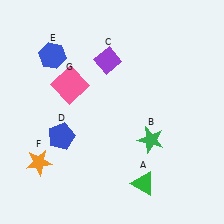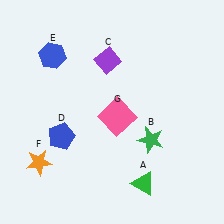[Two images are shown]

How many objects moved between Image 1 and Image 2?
1 object moved between the two images.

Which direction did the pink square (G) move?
The pink square (G) moved right.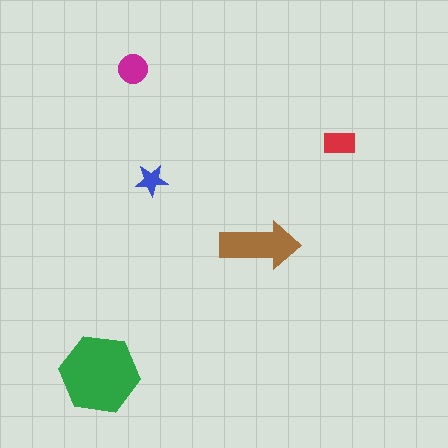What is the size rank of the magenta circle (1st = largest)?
3rd.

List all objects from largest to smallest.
The green hexagon, the brown arrow, the magenta circle, the red rectangle, the blue star.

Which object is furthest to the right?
The red rectangle is rightmost.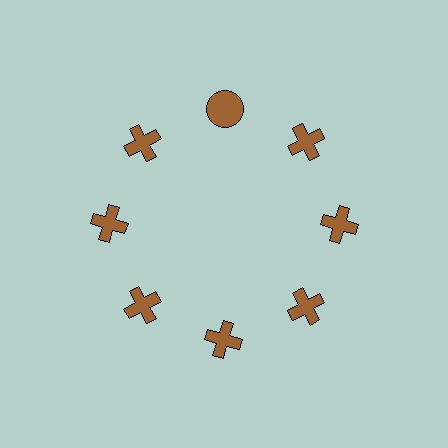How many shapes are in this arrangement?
There are 8 shapes arranged in a ring pattern.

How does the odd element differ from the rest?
It has a different shape: circle instead of cross.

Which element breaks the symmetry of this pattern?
The brown circle at roughly the 12 o'clock position breaks the symmetry. All other shapes are brown crosses.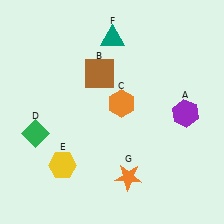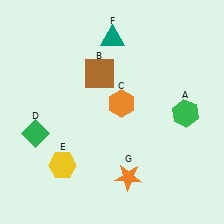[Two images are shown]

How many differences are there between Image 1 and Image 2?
There is 1 difference between the two images.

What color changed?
The hexagon (A) changed from purple in Image 1 to green in Image 2.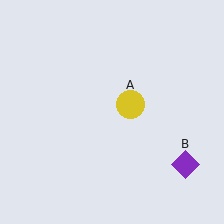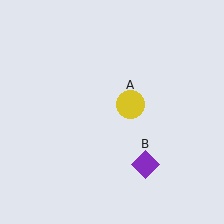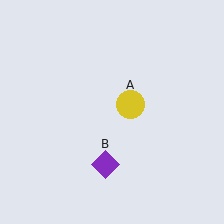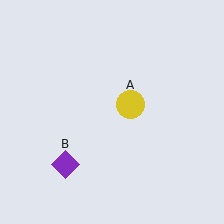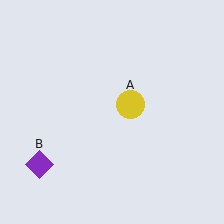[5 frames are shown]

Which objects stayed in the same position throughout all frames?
Yellow circle (object A) remained stationary.